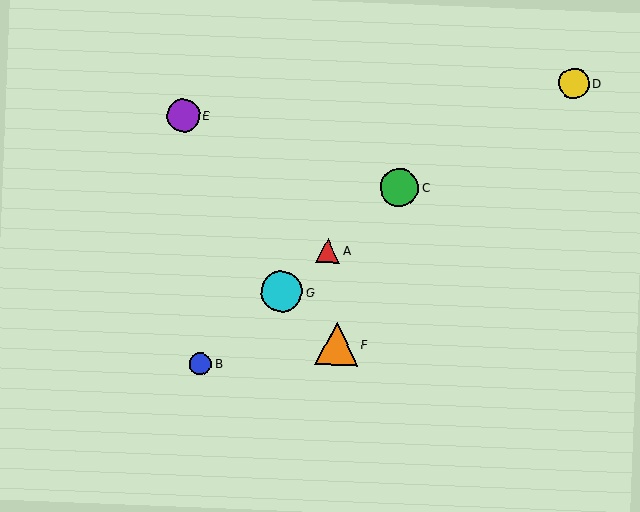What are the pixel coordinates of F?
Object F is at (337, 344).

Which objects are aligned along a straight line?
Objects A, B, C, G are aligned along a straight line.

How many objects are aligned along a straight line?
4 objects (A, B, C, G) are aligned along a straight line.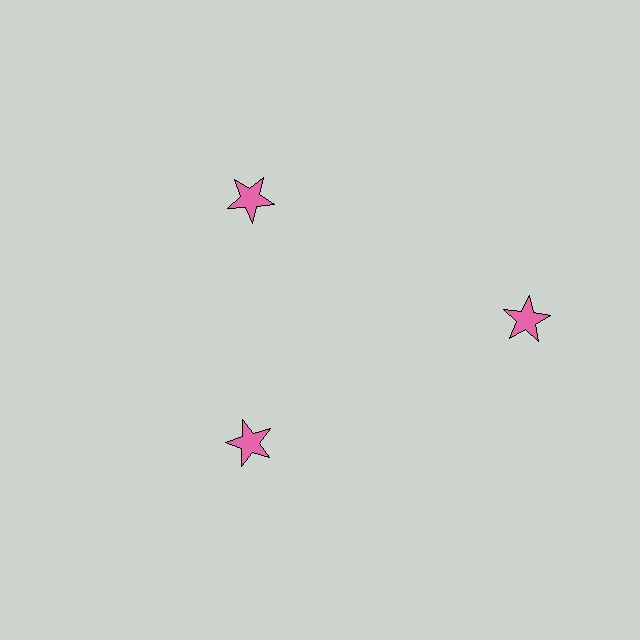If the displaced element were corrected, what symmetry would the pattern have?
It would have 3-fold rotational symmetry — the pattern would map onto itself every 120 degrees.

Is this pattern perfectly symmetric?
No. The 3 pink stars are arranged in a ring, but one element near the 3 o'clock position is pushed outward from the center, breaking the 3-fold rotational symmetry.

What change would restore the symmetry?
The symmetry would be restored by moving it inward, back onto the ring so that all 3 stars sit at equal angles and equal distance from the center.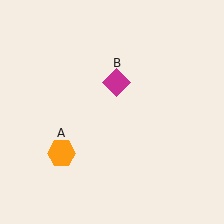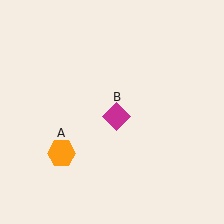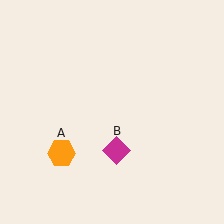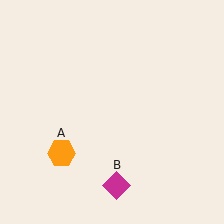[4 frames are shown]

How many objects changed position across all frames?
1 object changed position: magenta diamond (object B).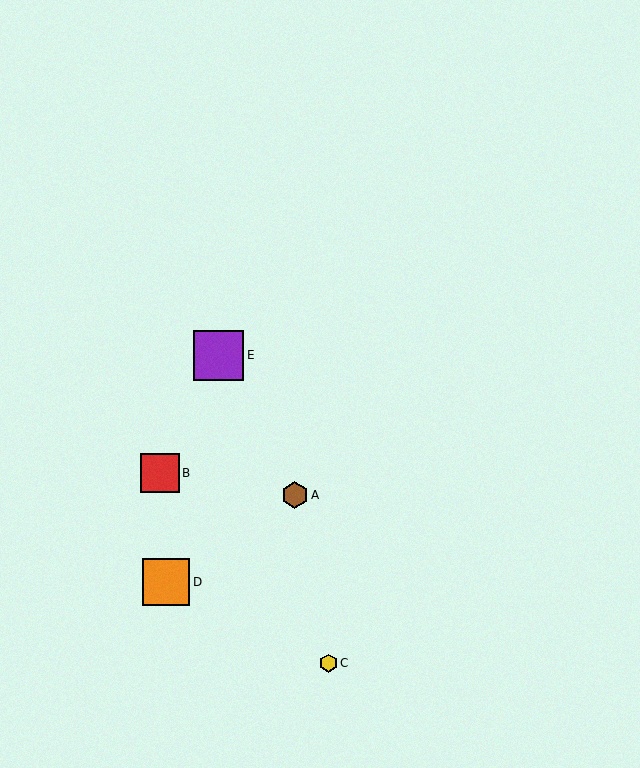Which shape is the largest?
The purple square (labeled E) is the largest.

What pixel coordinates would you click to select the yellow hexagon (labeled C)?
Click at (329, 663) to select the yellow hexagon C.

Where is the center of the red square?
The center of the red square is at (160, 473).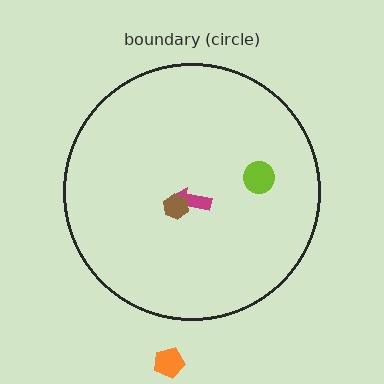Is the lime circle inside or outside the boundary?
Inside.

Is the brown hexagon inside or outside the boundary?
Inside.